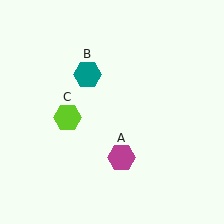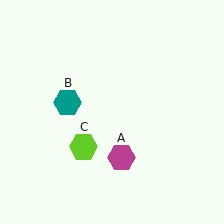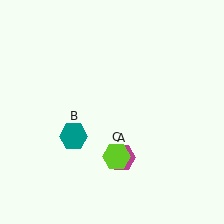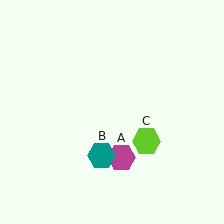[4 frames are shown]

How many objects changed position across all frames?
2 objects changed position: teal hexagon (object B), lime hexagon (object C).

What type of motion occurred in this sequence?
The teal hexagon (object B), lime hexagon (object C) rotated counterclockwise around the center of the scene.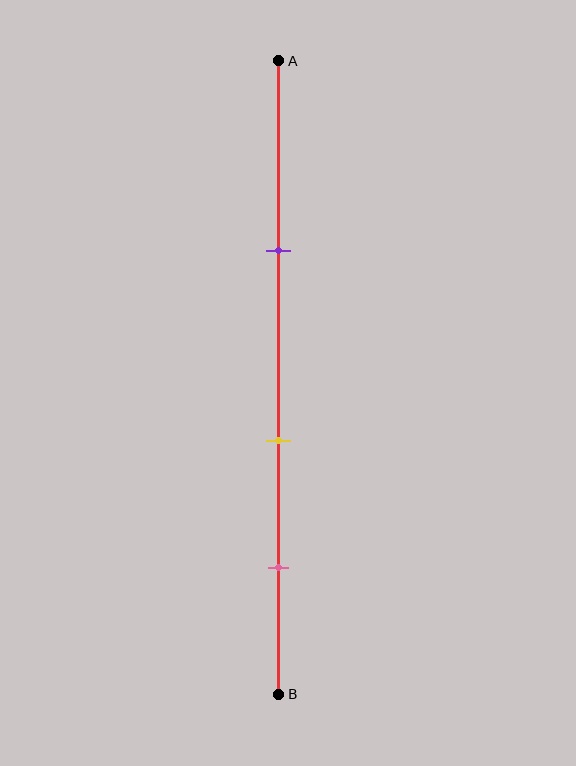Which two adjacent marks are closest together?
The yellow and pink marks are the closest adjacent pair.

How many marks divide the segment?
There are 3 marks dividing the segment.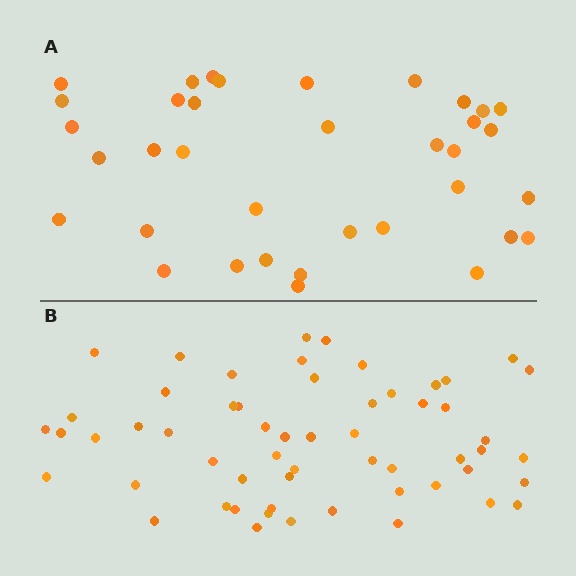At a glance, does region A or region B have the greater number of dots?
Region B (the bottom region) has more dots.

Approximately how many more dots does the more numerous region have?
Region B has approximately 20 more dots than region A.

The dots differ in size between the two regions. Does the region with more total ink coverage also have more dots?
No. Region A has more total ink coverage because its dots are larger, but region B actually contains more individual dots. Total area can be misleading — the number of items is what matters here.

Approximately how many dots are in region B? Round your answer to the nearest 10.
About 60 dots. (The exact count is 57, which rounds to 60.)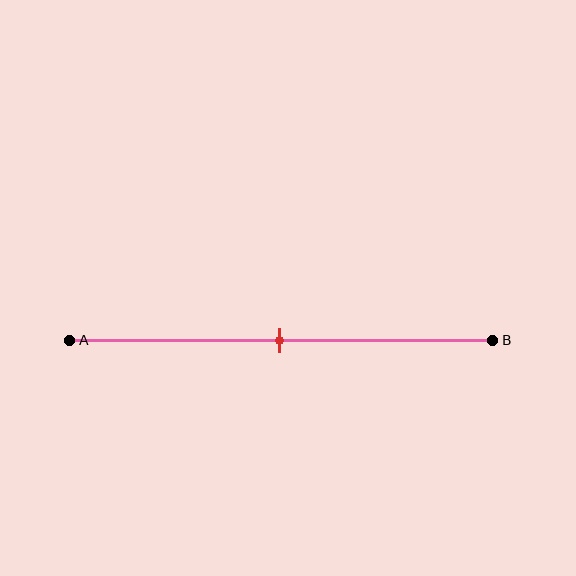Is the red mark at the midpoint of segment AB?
Yes, the mark is approximately at the midpoint.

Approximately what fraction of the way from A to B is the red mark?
The red mark is approximately 50% of the way from A to B.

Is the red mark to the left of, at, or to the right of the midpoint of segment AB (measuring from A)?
The red mark is approximately at the midpoint of segment AB.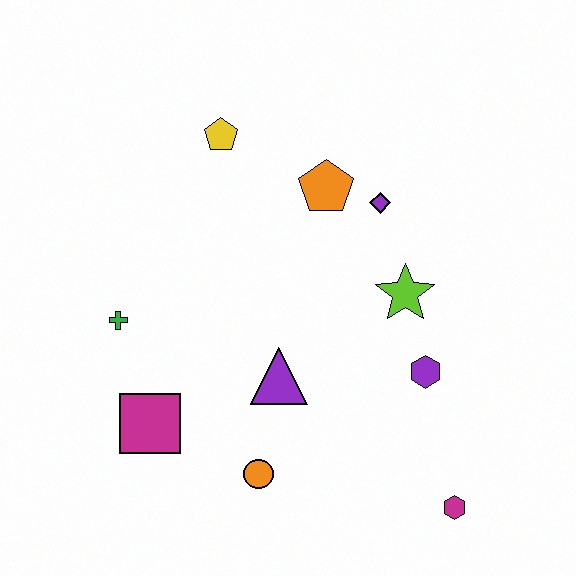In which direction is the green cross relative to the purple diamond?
The green cross is to the left of the purple diamond.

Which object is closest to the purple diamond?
The orange pentagon is closest to the purple diamond.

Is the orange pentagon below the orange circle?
No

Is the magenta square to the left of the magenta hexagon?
Yes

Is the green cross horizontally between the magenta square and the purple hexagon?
No